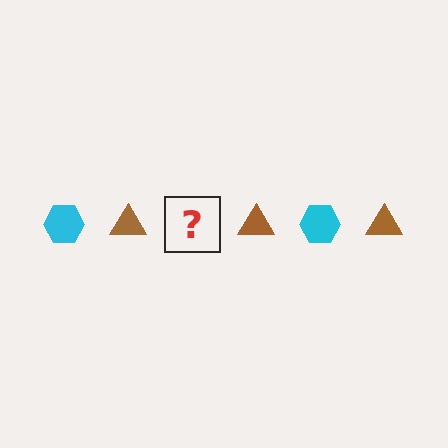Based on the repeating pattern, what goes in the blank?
The blank should be a cyan hexagon.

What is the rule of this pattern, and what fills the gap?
The rule is that the pattern alternates between cyan hexagon and brown triangle. The gap should be filled with a cyan hexagon.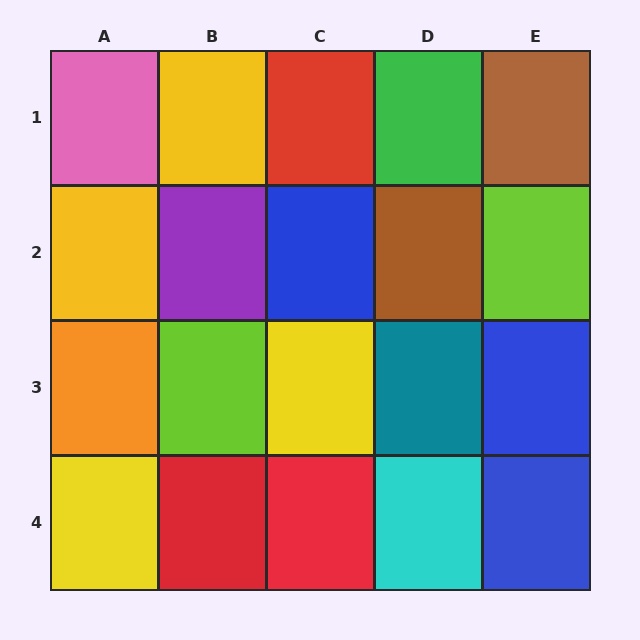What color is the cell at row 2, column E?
Lime.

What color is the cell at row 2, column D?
Brown.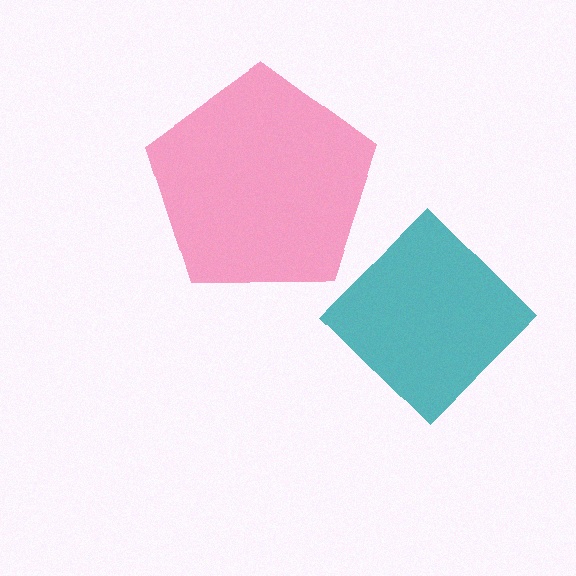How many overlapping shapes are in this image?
There are 2 overlapping shapes in the image.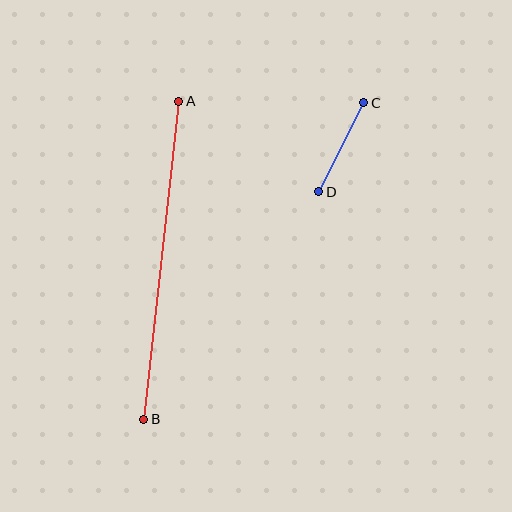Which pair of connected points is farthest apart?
Points A and B are farthest apart.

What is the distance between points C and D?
The distance is approximately 100 pixels.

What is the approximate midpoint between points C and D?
The midpoint is at approximately (341, 147) pixels.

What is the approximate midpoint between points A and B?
The midpoint is at approximately (161, 260) pixels.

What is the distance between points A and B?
The distance is approximately 320 pixels.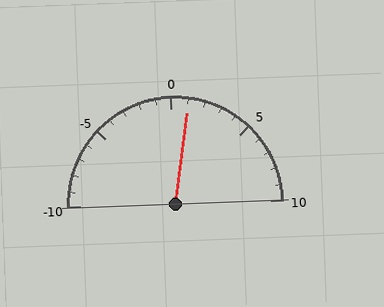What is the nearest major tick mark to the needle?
The nearest major tick mark is 0.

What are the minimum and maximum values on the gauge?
The gauge ranges from -10 to 10.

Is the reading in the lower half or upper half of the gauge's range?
The reading is in the upper half of the range (-10 to 10).